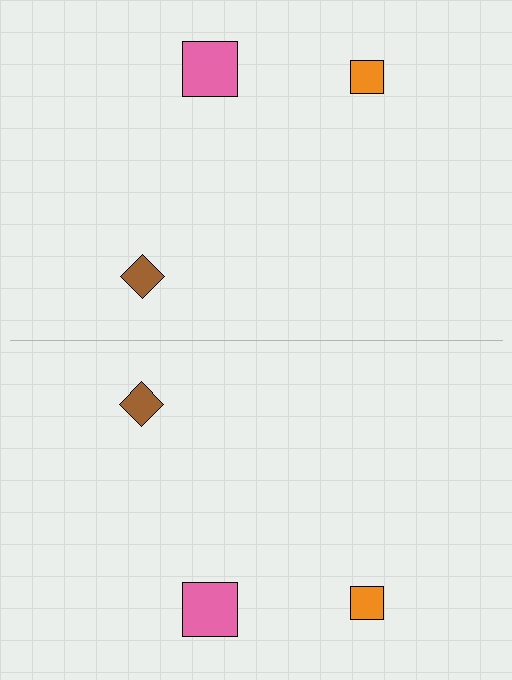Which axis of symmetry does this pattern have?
The pattern has a horizontal axis of symmetry running through the center of the image.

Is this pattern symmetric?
Yes, this pattern has bilateral (reflection) symmetry.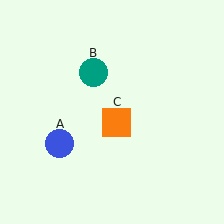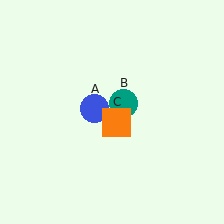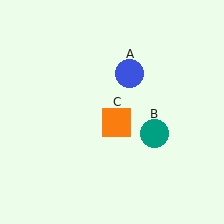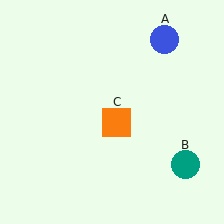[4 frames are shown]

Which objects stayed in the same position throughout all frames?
Orange square (object C) remained stationary.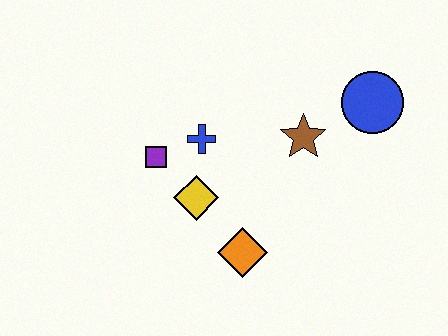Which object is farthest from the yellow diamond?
The blue circle is farthest from the yellow diamond.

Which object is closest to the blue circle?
The brown star is closest to the blue circle.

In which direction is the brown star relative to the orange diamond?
The brown star is above the orange diamond.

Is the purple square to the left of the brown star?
Yes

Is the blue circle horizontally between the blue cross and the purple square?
No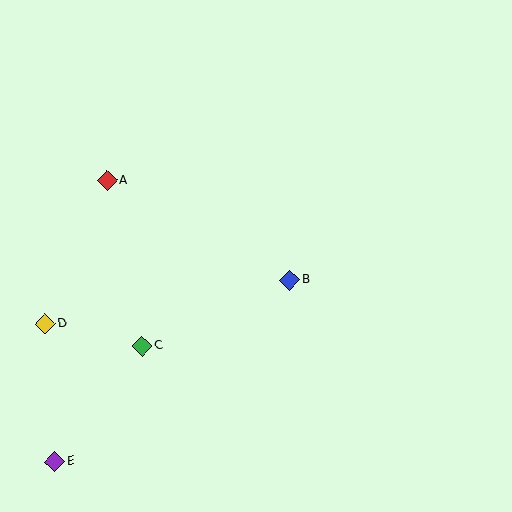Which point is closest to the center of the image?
Point B at (290, 280) is closest to the center.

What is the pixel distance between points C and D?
The distance between C and D is 100 pixels.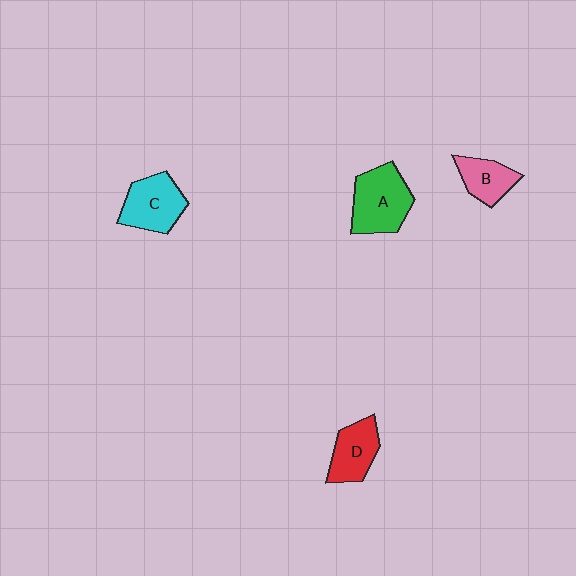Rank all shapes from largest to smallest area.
From largest to smallest: A (green), C (cyan), D (red), B (pink).